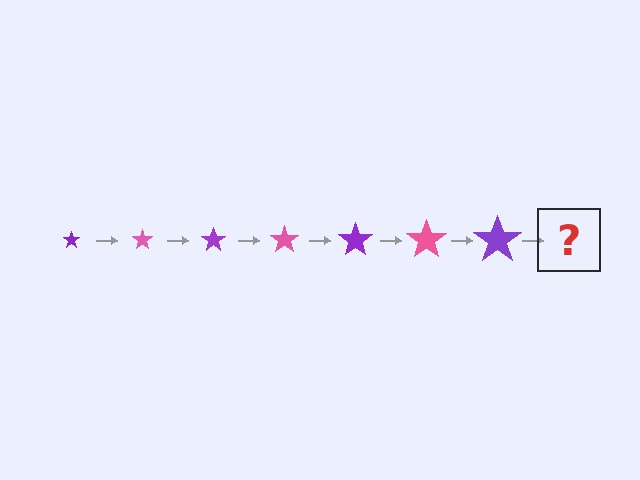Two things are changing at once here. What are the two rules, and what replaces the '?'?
The two rules are that the star grows larger each step and the color cycles through purple and pink. The '?' should be a pink star, larger than the previous one.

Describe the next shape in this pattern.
It should be a pink star, larger than the previous one.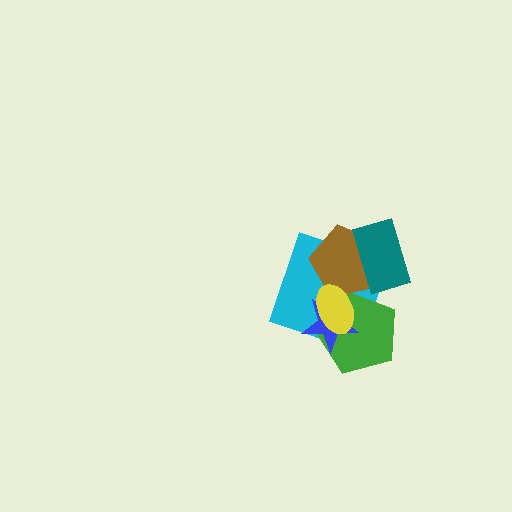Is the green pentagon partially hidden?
Yes, it is partially covered by another shape.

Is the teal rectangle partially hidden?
No, no other shape covers it.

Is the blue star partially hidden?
Yes, it is partially covered by another shape.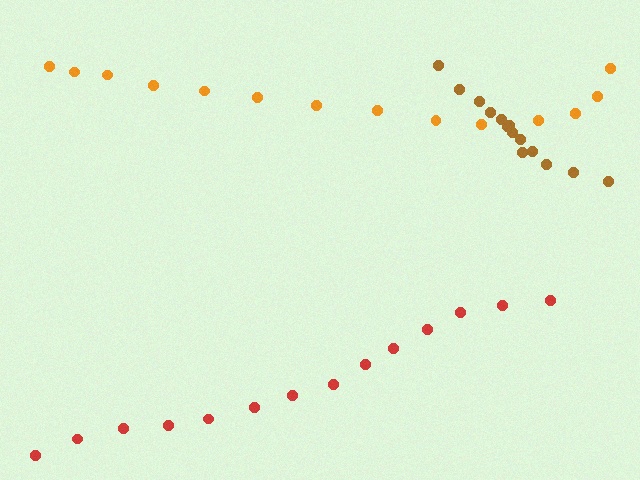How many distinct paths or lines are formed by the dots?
There are 3 distinct paths.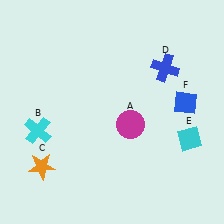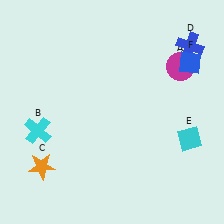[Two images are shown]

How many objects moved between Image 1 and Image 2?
3 objects moved between the two images.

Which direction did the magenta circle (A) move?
The magenta circle (A) moved up.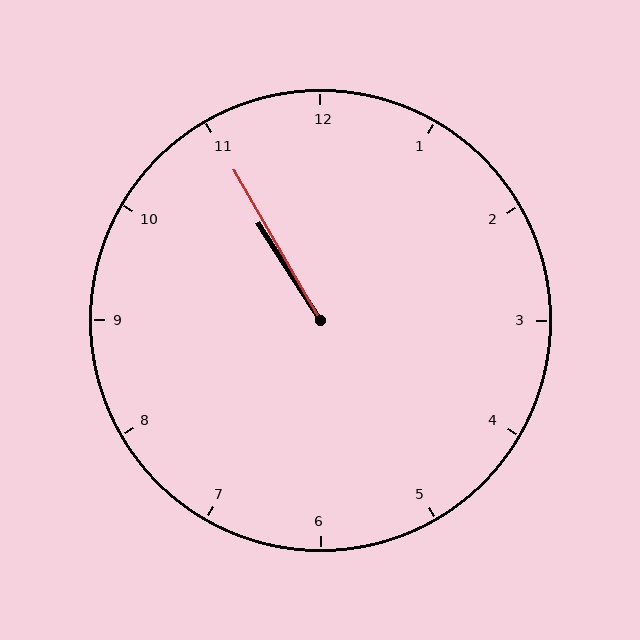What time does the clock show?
10:55.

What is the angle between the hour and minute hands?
Approximately 2 degrees.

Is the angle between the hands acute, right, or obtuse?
It is acute.